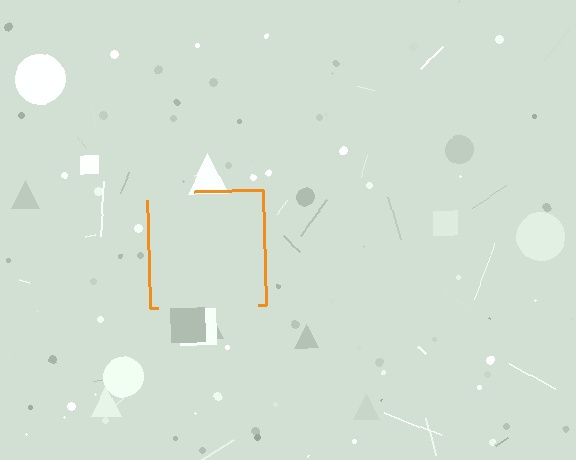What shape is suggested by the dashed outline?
The dashed outline suggests a square.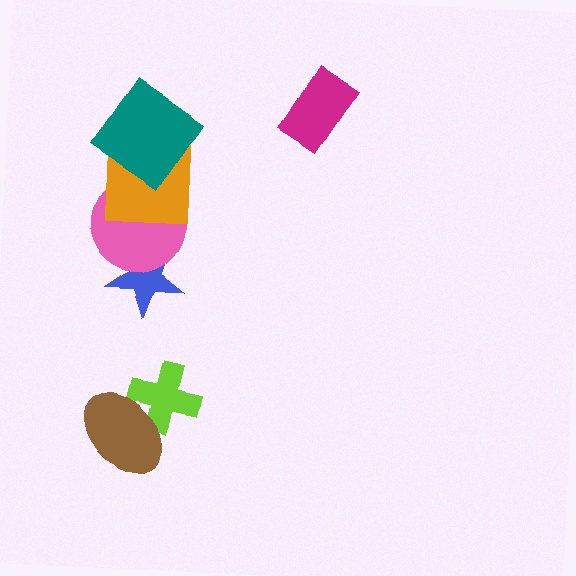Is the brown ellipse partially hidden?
No, no other shape covers it.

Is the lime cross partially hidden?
Yes, it is partially covered by another shape.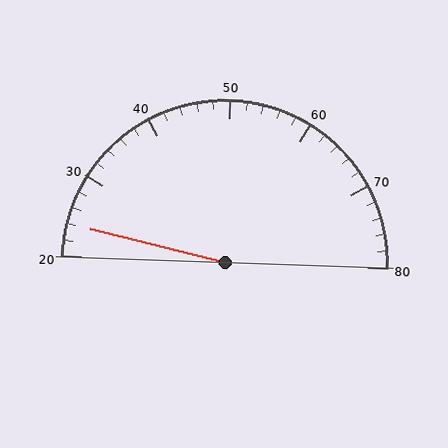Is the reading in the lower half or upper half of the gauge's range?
The reading is in the lower half of the range (20 to 80).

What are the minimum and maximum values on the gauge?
The gauge ranges from 20 to 80.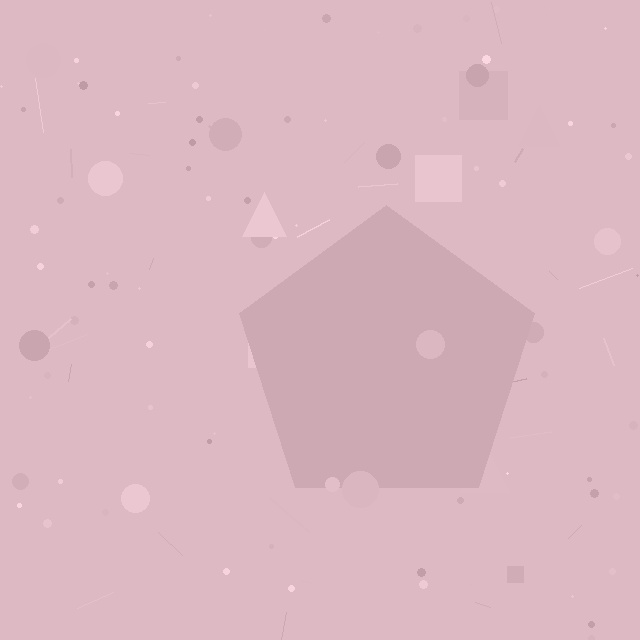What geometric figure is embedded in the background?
A pentagon is embedded in the background.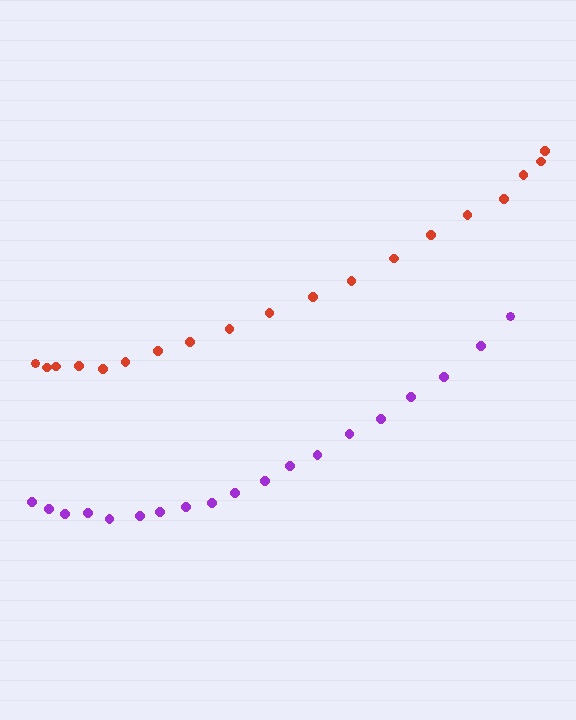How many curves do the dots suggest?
There are 2 distinct paths.